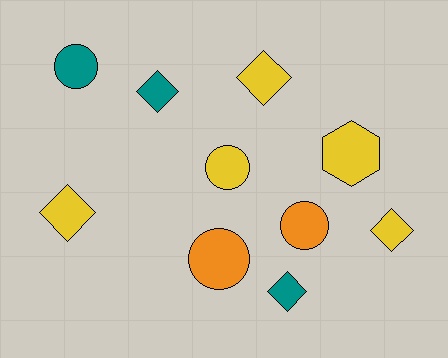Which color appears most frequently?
Yellow, with 5 objects.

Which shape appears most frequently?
Diamond, with 5 objects.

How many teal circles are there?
There is 1 teal circle.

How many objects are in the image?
There are 10 objects.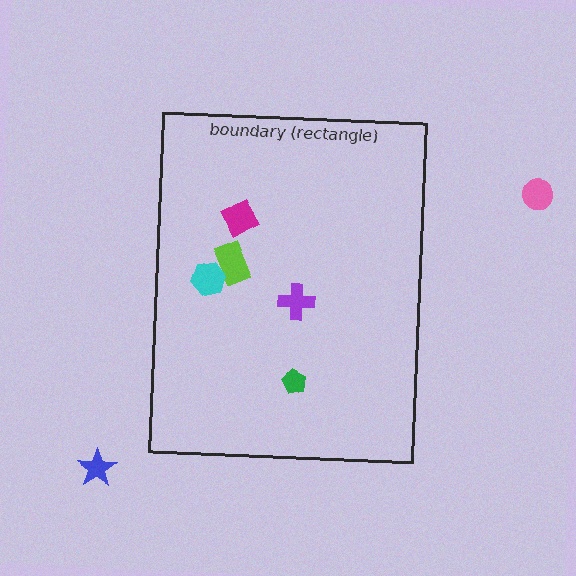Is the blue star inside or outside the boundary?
Outside.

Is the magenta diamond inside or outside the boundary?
Inside.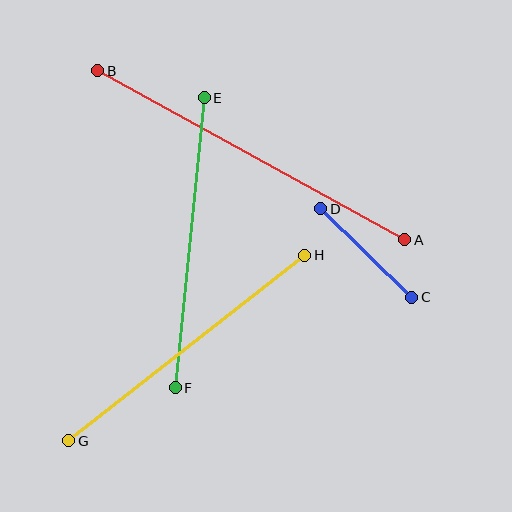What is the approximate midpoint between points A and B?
The midpoint is at approximately (251, 155) pixels.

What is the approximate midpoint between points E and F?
The midpoint is at approximately (190, 243) pixels.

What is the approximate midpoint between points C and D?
The midpoint is at approximately (366, 253) pixels.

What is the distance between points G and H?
The distance is approximately 300 pixels.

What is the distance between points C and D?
The distance is approximately 127 pixels.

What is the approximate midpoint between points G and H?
The midpoint is at approximately (187, 348) pixels.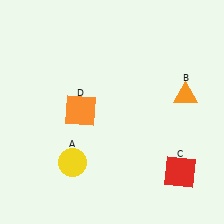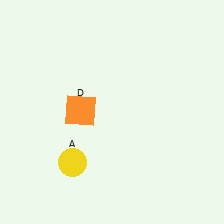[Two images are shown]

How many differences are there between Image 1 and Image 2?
There are 2 differences between the two images.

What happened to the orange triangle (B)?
The orange triangle (B) was removed in Image 2. It was in the top-right area of Image 1.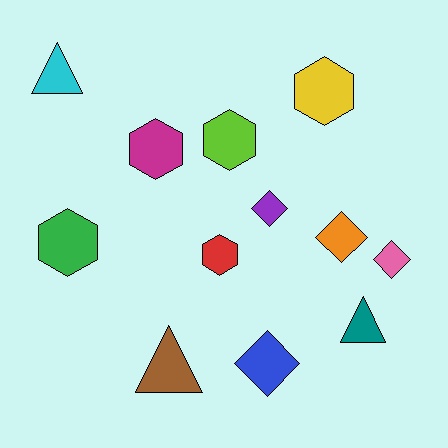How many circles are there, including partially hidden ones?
There are no circles.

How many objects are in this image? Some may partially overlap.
There are 12 objects.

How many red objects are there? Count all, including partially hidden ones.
There is 1 red object.